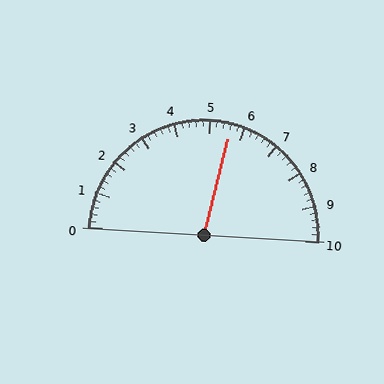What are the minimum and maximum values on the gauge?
The gauge ranges from 0 to 10.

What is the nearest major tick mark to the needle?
The nearest major tick mark is 6.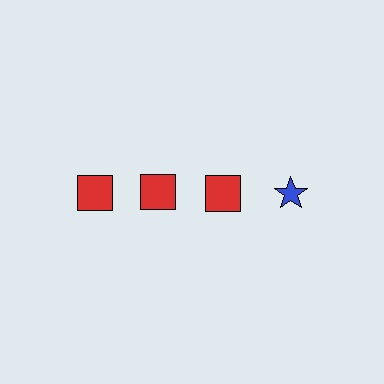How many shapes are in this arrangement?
There are 4 shapes arranged in a grid pattern.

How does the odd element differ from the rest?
It differs in both color (blue instead of red) and shape (star instead of square).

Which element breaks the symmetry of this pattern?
The blue star in the top row, second from right column breaks the symmetry. All other shapes are red squares.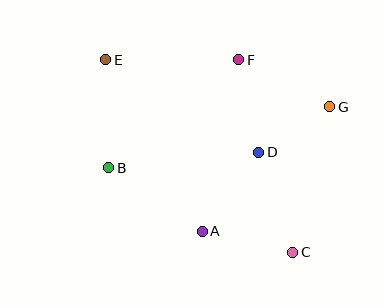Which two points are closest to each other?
Points D and G are closest to each other.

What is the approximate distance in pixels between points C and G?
The distance between C and G is approximately 150 pixels.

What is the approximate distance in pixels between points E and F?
The distance between E and F is approximately 133 pixels.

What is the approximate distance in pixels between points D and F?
The distance between D and F is approximately 95 pixels.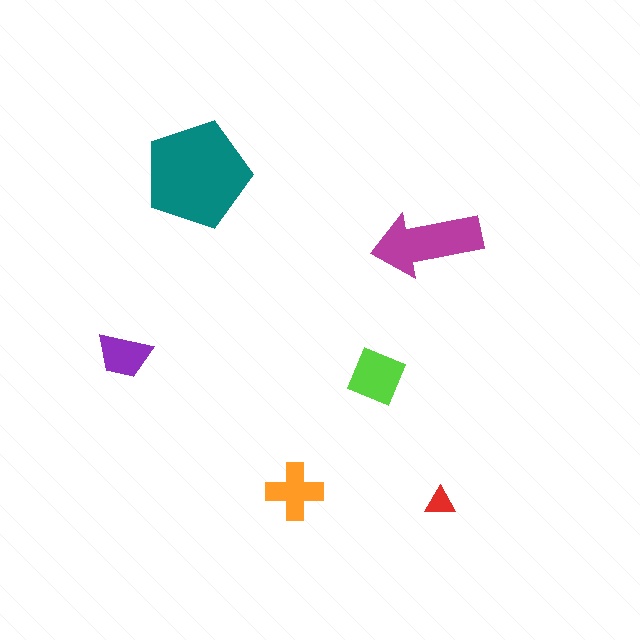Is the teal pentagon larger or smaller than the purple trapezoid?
Larger.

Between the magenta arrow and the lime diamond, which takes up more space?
The magenta arrow.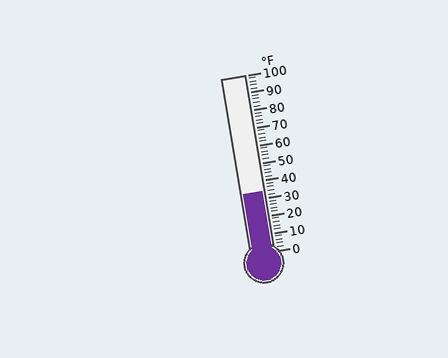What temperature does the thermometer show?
The thermometer shows approximately 34°F.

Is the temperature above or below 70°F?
The temperature is below 70°F.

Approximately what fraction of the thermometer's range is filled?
The thermometer is filled to approximately 35% of its range.